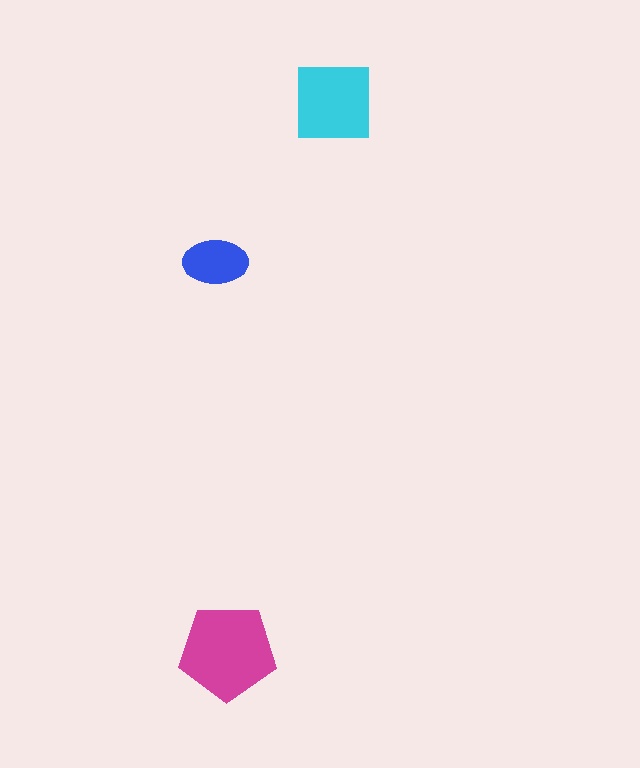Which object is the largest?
The magenta pentagon.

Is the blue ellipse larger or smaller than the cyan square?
Smaller.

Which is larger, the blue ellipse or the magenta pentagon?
The magenta pentagon.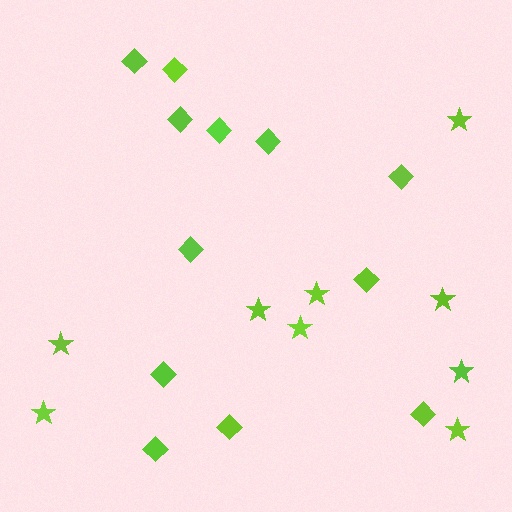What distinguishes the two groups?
There are 2 groups: one group of stars (9) and one group of diamonds (12).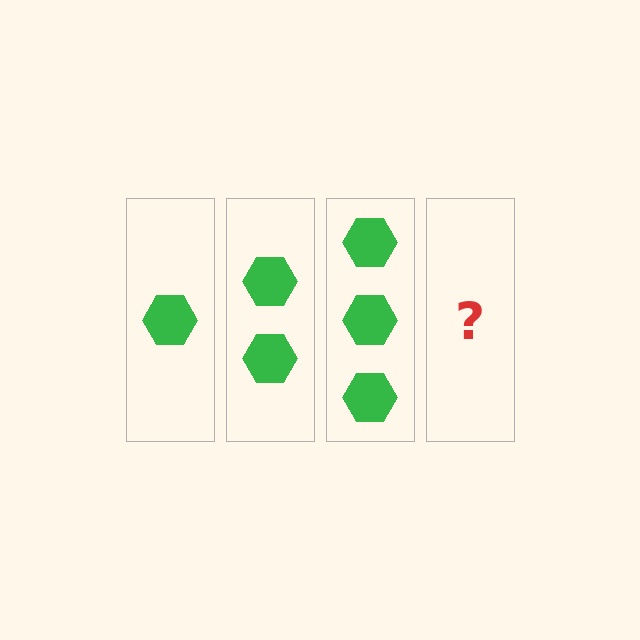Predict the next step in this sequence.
The next step is 4 hexagons.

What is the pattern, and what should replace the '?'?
The pattern is that each step adds one more hexagon. The '?' should be 4 hexagons.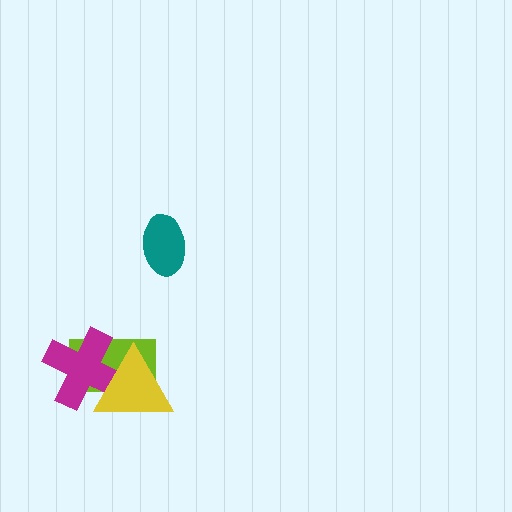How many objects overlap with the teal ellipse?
0 objects overlap with the teal ellipse.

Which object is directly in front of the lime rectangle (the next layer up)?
The magenta cross is directly in front of the lime rectangle.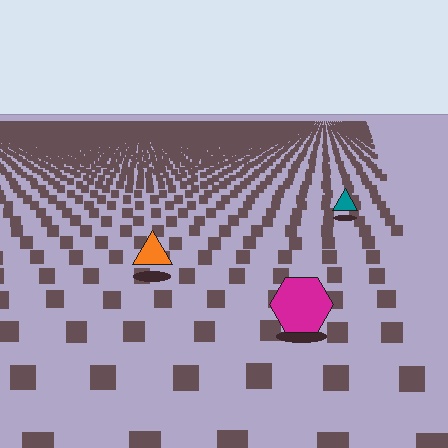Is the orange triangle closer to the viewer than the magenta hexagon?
No. The magenta hexagon is closer — you can tell from the texture gradient: the ground texture is coarser near it.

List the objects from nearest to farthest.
From nearest to farthest: the magenta hexagon, the orange triangle, the teal triangle.